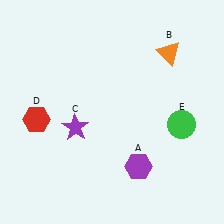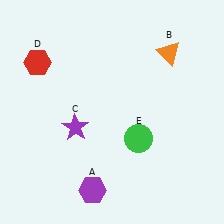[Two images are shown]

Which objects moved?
The objects that moved are: the purple hexagon (A), the red hexagon (D), the green circle (E).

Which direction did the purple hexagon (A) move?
The purple hexagon (A) moved left.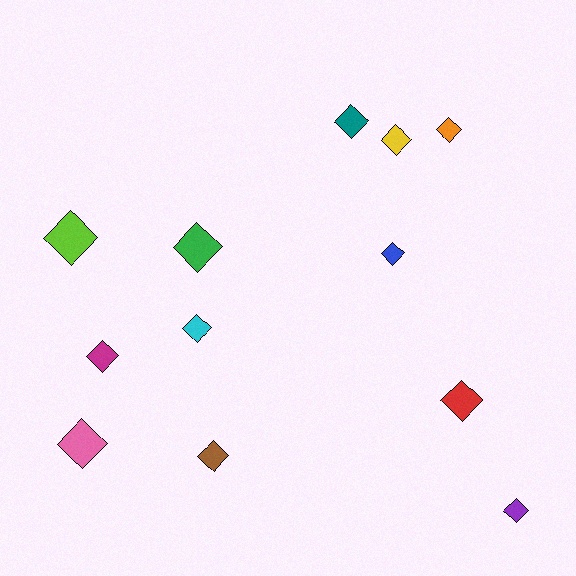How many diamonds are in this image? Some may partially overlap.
There are 12 diamonds.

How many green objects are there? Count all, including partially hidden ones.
There is 1 green object.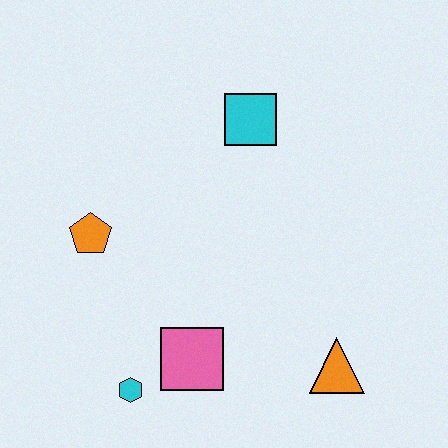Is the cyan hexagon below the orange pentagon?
Yes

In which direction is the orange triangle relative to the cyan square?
The orange triangle is below the cyan square.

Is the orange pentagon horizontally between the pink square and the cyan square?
No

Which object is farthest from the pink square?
The cyan square is farthest from the pink square.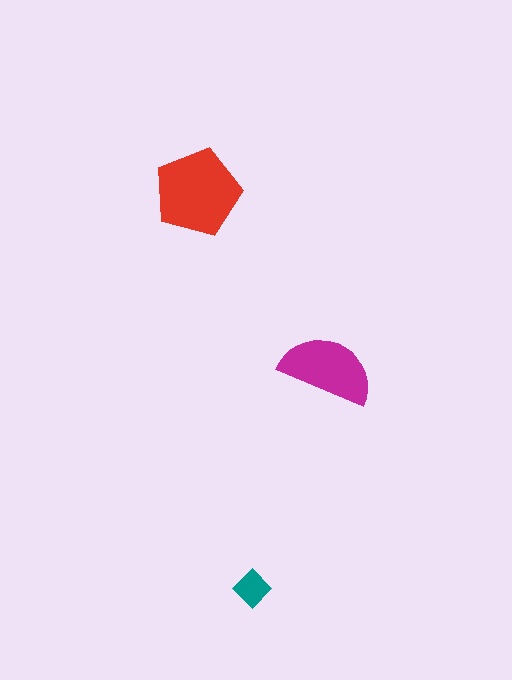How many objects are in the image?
There are 3 objects in the image.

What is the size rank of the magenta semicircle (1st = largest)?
2nd.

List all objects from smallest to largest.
The teal diamond, the magenta semicircle, the red pentagon.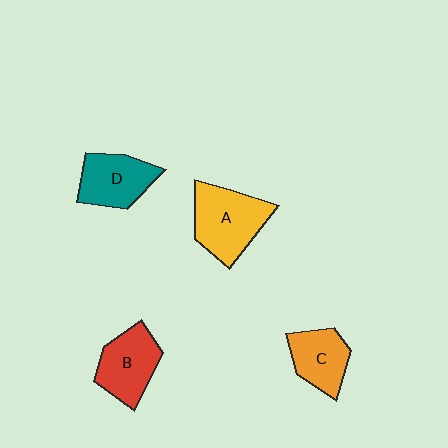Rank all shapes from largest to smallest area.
From largest to smallest: A (yellow), B (red), D (teal), C (orange).